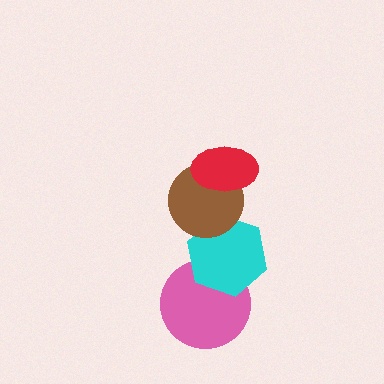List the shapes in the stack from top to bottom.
From top to bottom: the red ellipse, the brown circle, the cyan hexagon, the pink circle.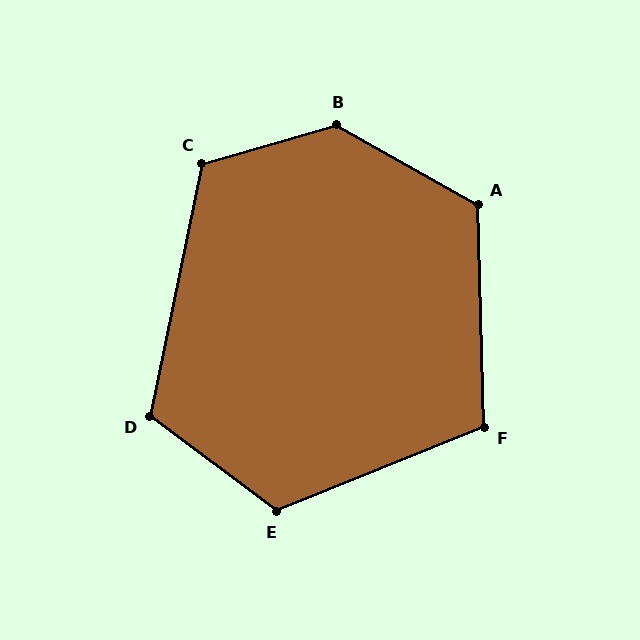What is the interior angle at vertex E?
Approximately 121 degrees (obtuse).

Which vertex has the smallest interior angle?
F, at approximately 111 degrees.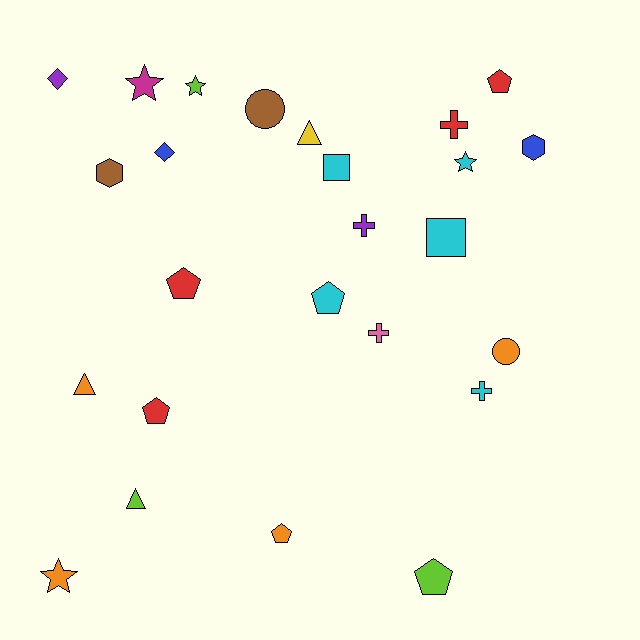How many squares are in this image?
There are 2 squares.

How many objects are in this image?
There are 25 objects.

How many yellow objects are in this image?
There is 1 yellow object.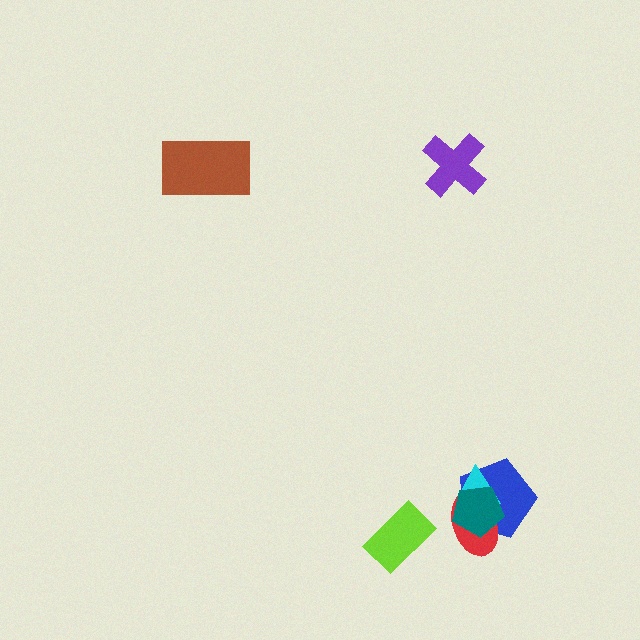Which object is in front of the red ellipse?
The teal pentagon is in front of the red ellipse.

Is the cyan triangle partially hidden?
Yes, it is partially covered by another shape.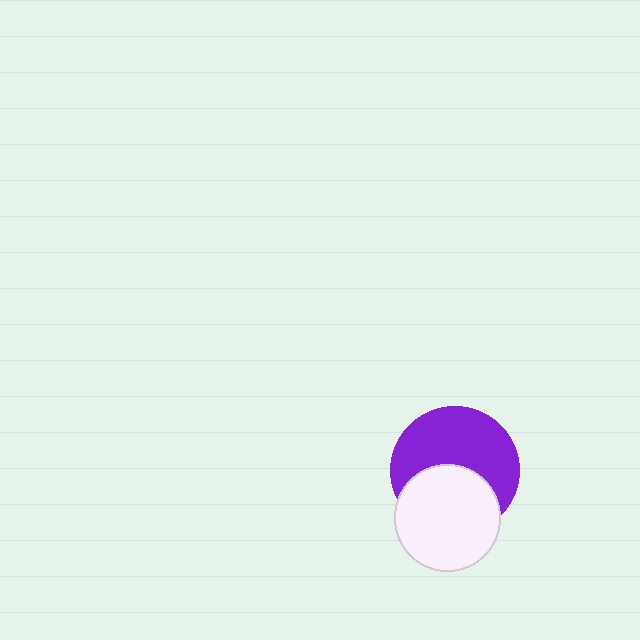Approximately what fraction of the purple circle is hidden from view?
Roughly 41% of the purple circle is hidden behind the white circle.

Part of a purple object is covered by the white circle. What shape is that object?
It is a circle.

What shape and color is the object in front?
The object in front is a white circle.